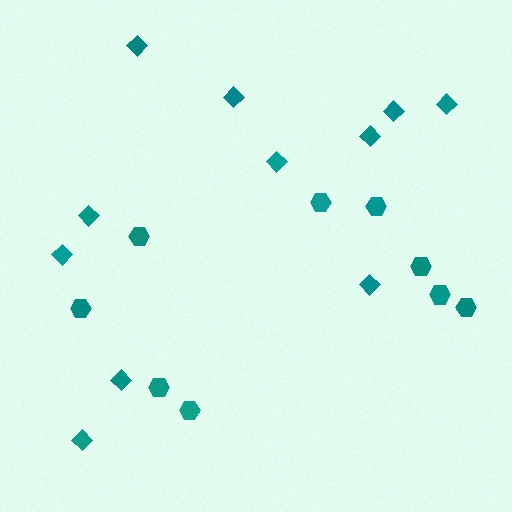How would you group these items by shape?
There are 2 groups: one group of hexagons (9) and one group of diamonds (11).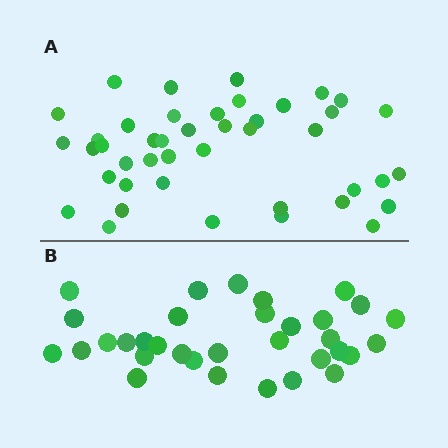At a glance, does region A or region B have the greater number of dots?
Region A (the top region) has more dots.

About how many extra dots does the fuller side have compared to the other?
Region A has roughly 10 or so more dots than region B.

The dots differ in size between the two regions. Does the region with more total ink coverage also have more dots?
No. Region B has more total ink coverage because its dots are larger, but region A actually contains more individual dots. Total area can be misleading — the number of items is what matters here.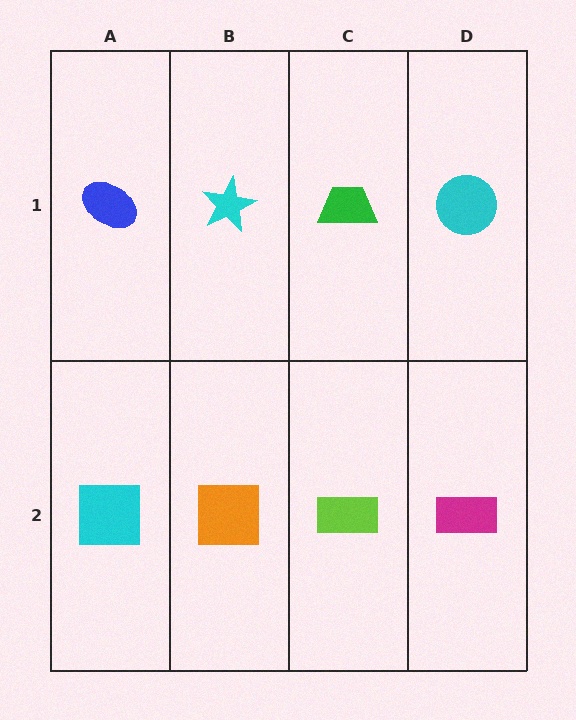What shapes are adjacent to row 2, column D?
A cyan circle (row 1, column D), a lime rectangle (row 2, column C).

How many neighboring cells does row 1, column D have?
2.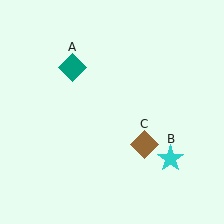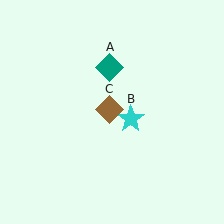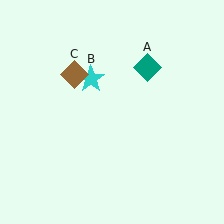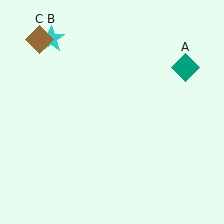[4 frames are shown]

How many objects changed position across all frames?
3 objects changed position: teal diamond (object A), cyan star (object B), brown diamond (object C).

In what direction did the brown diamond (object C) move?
The brown diamond (object C) moved up and to the left.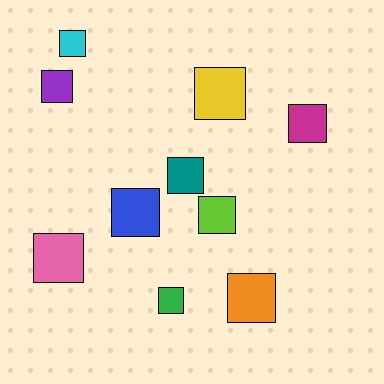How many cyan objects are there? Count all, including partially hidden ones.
There is 1 cyan object.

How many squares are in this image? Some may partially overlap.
There are 10 squares.